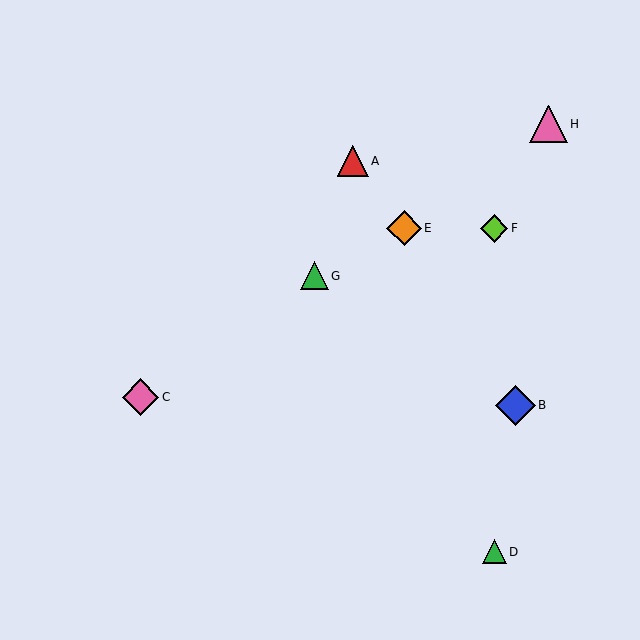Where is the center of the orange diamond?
The center of the orange diamond is at (404, 228).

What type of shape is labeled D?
Shape D is a green triangle.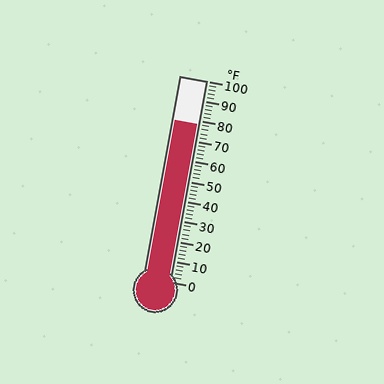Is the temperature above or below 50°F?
The temperature is above 50°F.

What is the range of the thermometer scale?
The thermometer scale ranges from 0°F to 100°F.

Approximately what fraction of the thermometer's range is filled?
The thermometer is filled to approximately 80% of its range.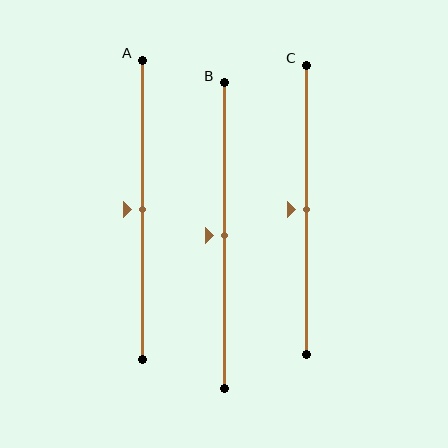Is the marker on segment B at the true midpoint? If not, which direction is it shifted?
Yes, the marker on segment B is at the true midpoint.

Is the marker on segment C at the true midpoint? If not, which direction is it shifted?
Yes, the marker on segment C is at the true midpoint.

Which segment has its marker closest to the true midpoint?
Segment A has its marker closest to the true midpoint.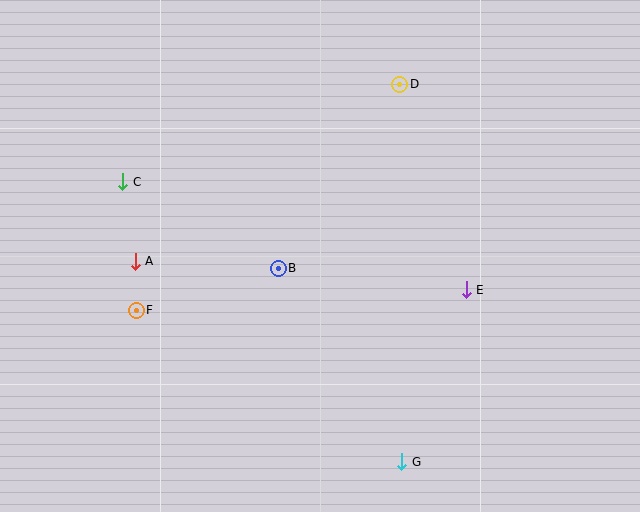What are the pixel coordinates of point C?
Point C is at (123, 182).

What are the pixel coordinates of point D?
Point D is at (400, 84).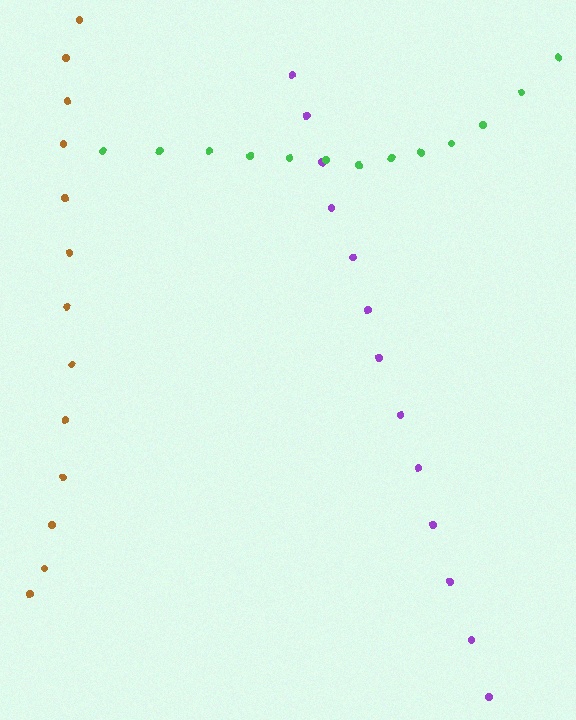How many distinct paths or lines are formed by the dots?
There are 3 distinct paths.